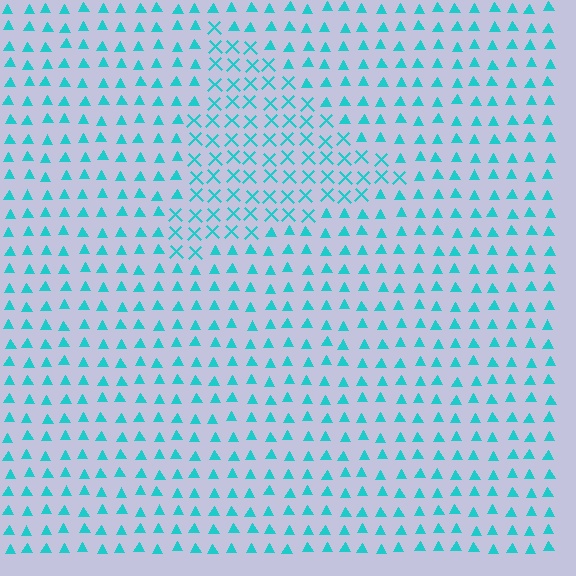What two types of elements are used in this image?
The image uses X marks inside the triangle region and triangles outside it.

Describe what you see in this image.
The image is filled with small cyan elements arranged in a uniform grid. A triangle-shaped region contains X marks, while the surrounding area contains triangles. The boundary is defined purely by the change in element shape.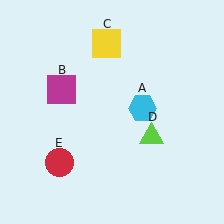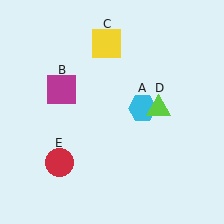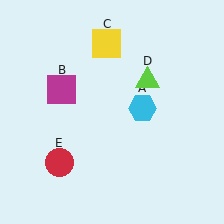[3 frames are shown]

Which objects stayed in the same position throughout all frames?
Cyan hexagon (object A) and magenta square (object B) and yellow square (object C) and red circle (object E) remained stationary.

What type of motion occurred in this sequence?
The lime triangle (object D) rotated counterclockwise around the center of the scene.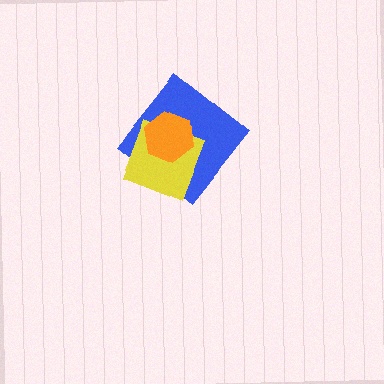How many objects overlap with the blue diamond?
2 objects overlap with the blue diamond.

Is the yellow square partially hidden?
Yes, it is partially covered by another shape.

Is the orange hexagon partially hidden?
No, no other shape covers it.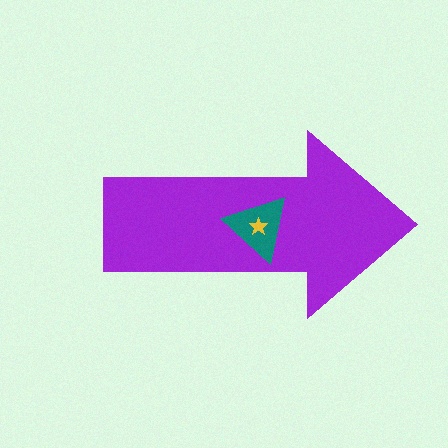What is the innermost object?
The yellow star.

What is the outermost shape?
The purple arrow.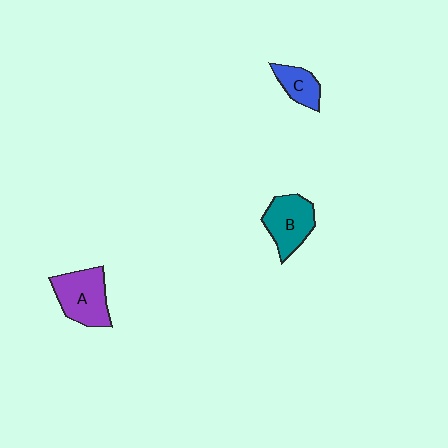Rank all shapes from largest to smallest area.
From largest to smallest: A (purple), B (teal), C (blue).